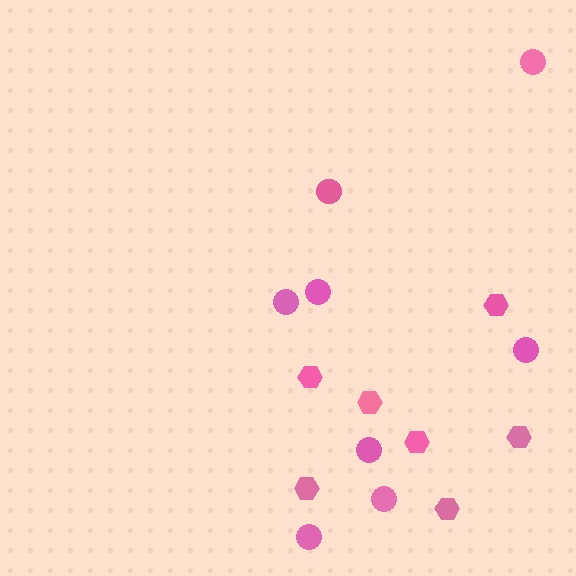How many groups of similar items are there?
There are 2 groups: one group of circles (8) and one group of hexagons (7).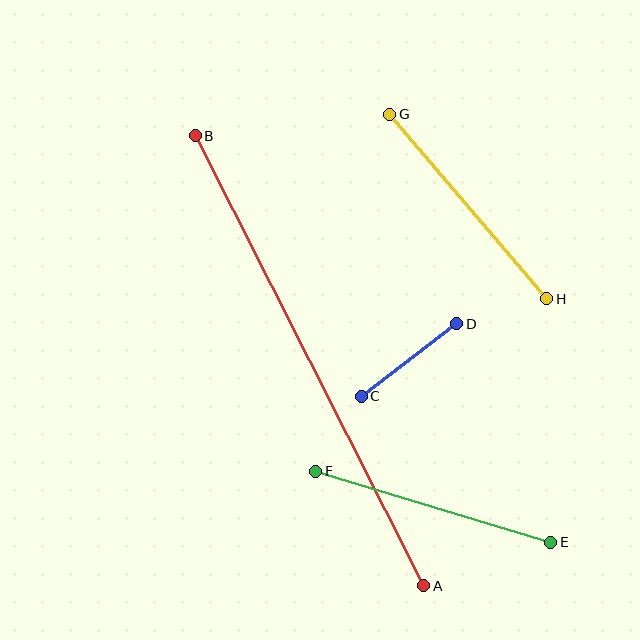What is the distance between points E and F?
The distance is approximately 246 pixels.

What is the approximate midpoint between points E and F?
The midpoint is at approximately (433, 507) pixels.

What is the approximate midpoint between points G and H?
The midpoint is at approximately (468, 207) pixels.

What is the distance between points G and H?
The distance is approximately 242 pixels.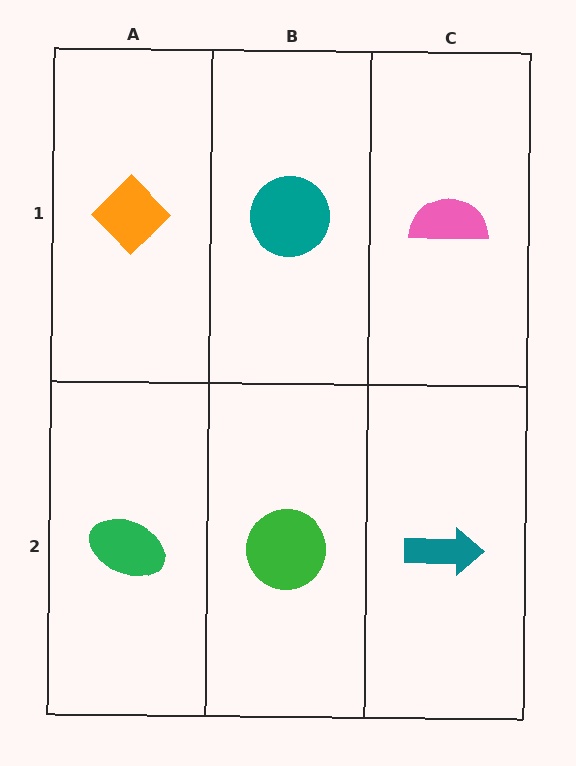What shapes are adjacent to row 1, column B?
A green circle (row 2, column B), an orange diamond (row 1, column A), a pink semicircle (row 1, column C).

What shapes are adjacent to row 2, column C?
A pink semicircle (row 1, column C), a green circle (row 2, column B).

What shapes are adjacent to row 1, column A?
A green ellipse (row 2, column A), a teal circle (row 1, column B).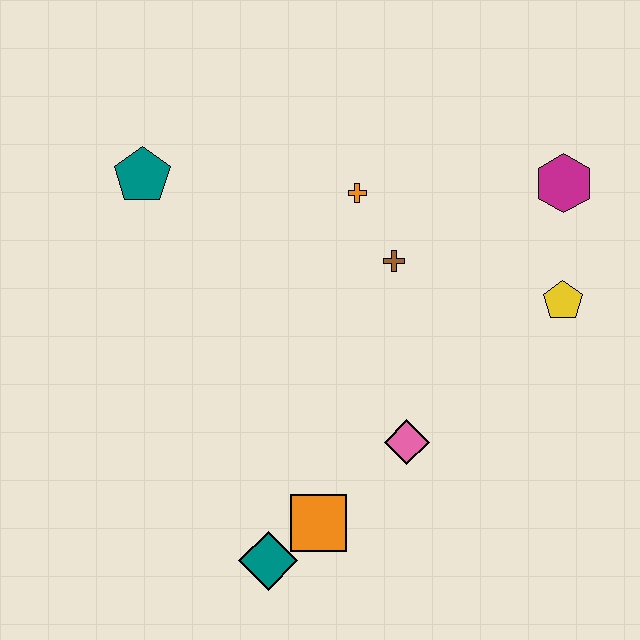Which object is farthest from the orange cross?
The teal diamond is farthest from the orange cross.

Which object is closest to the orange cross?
The brown cross is closest to the orange cross.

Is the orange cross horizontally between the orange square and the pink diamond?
Yes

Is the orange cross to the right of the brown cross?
No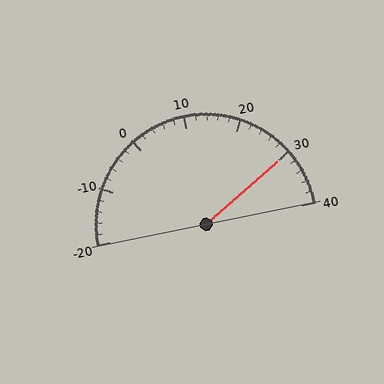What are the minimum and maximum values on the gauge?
The gauge ranges from -20 to 40.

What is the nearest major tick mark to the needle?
The nearest major tick mark is 30.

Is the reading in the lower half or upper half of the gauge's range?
The reading is in the upper half of the range (-20 to 40).